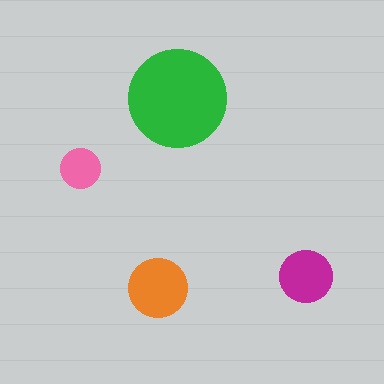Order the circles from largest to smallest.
the green one, the orange one, the magenta one, the pink one.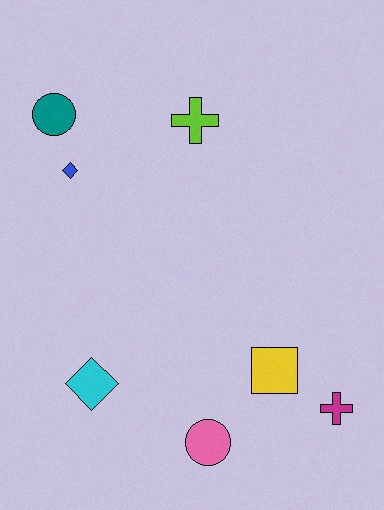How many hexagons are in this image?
There are no hexagons.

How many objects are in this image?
There are 7 objects.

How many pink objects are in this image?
There is 1 pink object.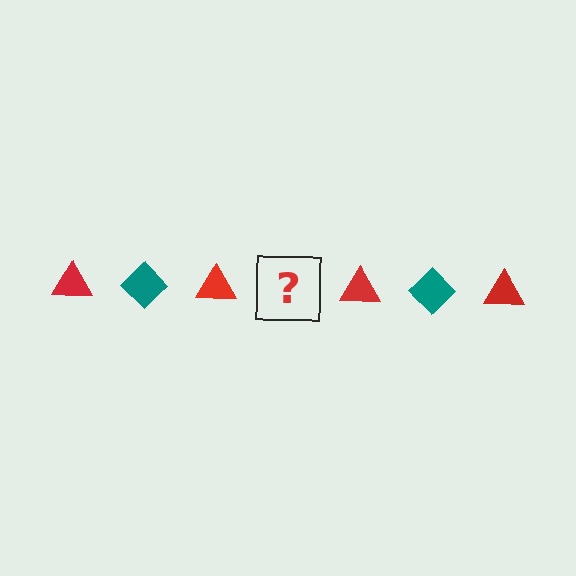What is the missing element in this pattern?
The missing element is a teal diamond.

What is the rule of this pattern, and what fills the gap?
The rule is that the pattern alternates between red triangle and teal diamond. The gap should be filled with a teal diamond.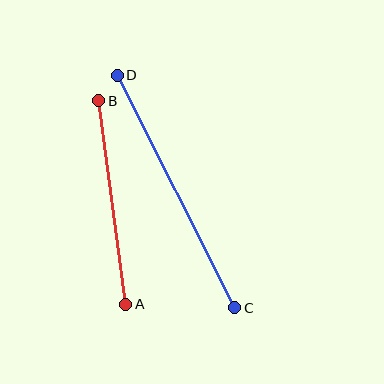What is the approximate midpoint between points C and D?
The midpoint is at approximately (176, 191) pixels.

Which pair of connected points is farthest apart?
Points C and D are farthest apart.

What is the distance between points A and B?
The distance is approximately 205 pixels.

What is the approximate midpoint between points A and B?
The midpoint is at approximately (112, 202) pixels.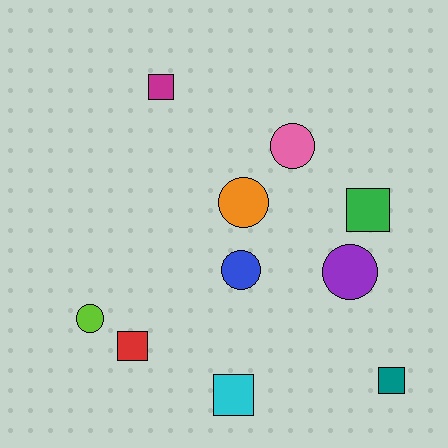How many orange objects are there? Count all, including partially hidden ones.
There is 1 orange object.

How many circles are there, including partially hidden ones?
There are 5 circles.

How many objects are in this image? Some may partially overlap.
There are 10 objects.